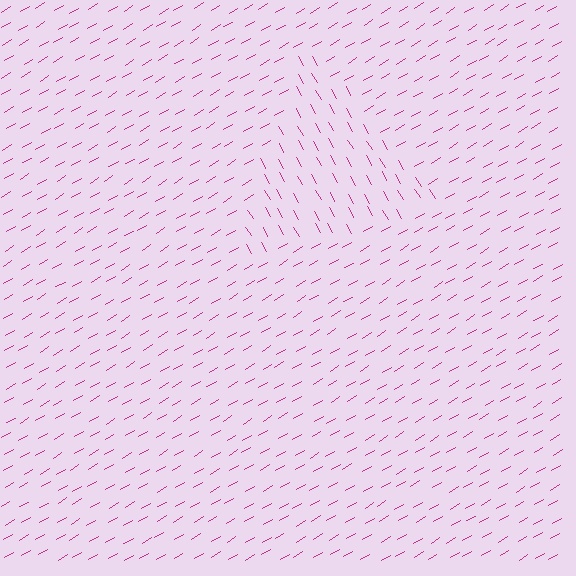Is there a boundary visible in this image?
Yes, there is a texture boundary formed by a change in line orientation.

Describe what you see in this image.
The image is filled with small magenta line segments. A triangle region in the image has lines oriented differently from the surrounding lines, creating a visible texture boundary.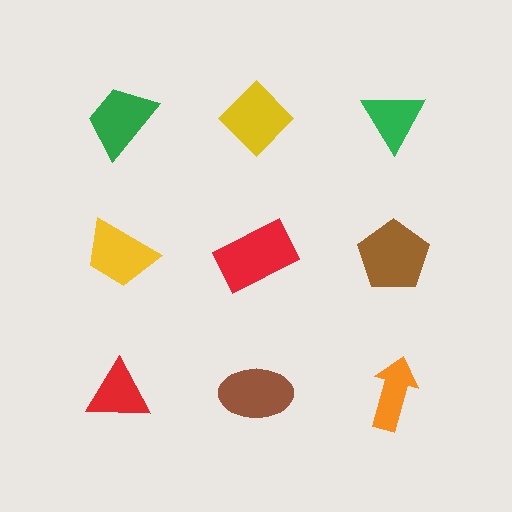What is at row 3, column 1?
A red triangle.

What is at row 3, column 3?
An orange arrow.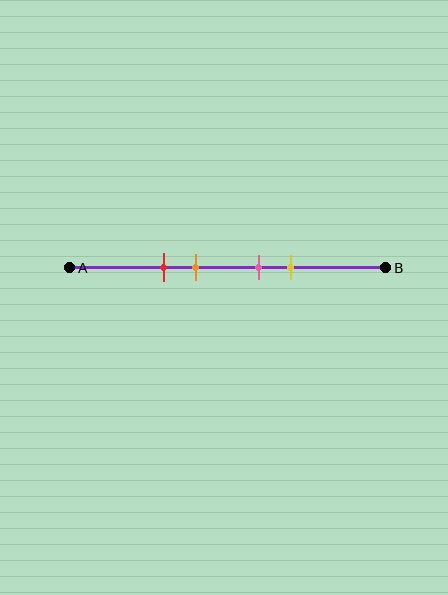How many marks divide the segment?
There are 4 marks dividing the segment.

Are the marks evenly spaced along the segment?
No, the marks are not evenly spaced.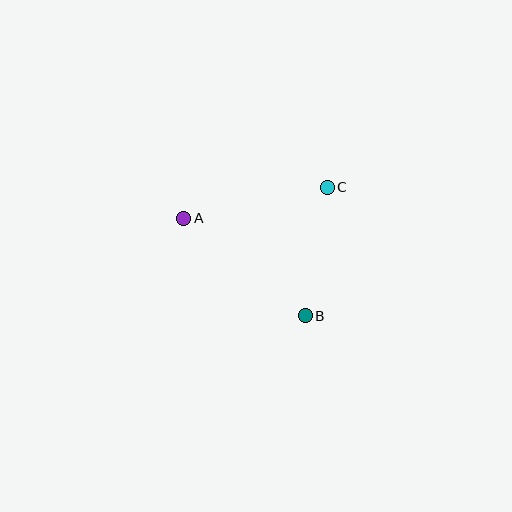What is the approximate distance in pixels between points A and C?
The distance between A and C is approximately 147 pixels.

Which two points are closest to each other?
Points B and C are closest to each other.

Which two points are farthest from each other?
Points A and B are farthest from each other.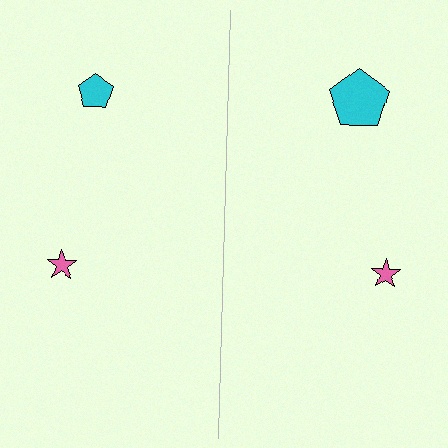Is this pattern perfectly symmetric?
No, the pattern is not perfectly symmetric. The cyan pentagon on the right side has a different size than its mirror counterpart.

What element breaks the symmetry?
The cyan pentagon on the right side has a different size than its mirror counterpart.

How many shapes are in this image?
There are 4 shapes in this image.